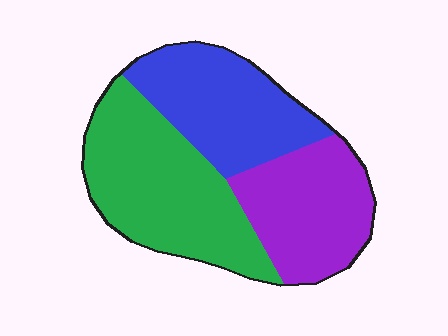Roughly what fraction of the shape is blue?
Blue takes up about one third (1/3) of the shape.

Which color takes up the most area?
Green, at roughly 40%.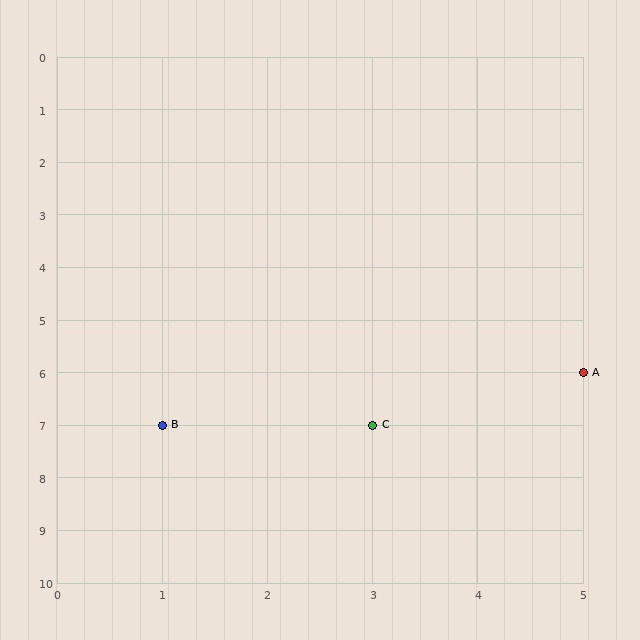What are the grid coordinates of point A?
Point A is at grid coordinates (5, 6).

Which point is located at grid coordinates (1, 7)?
Point B is at (1, 7).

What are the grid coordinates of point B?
Point B is at grid coordinates (1, 7).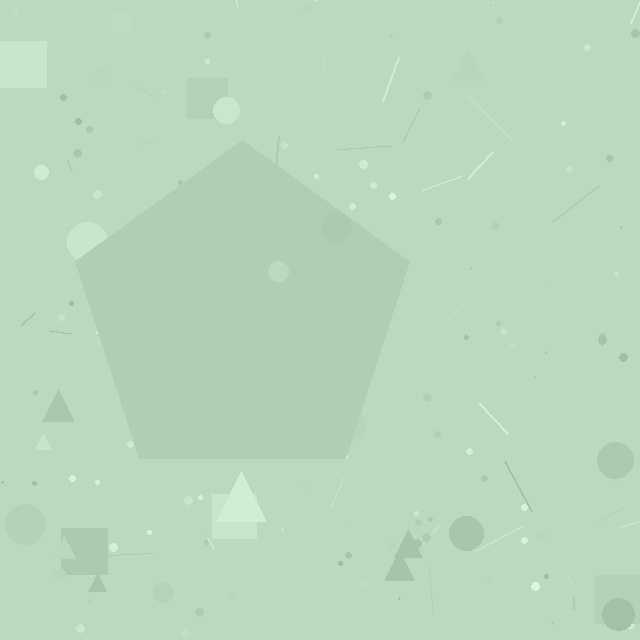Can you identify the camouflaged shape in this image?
The camouflaged shape is a pentagon.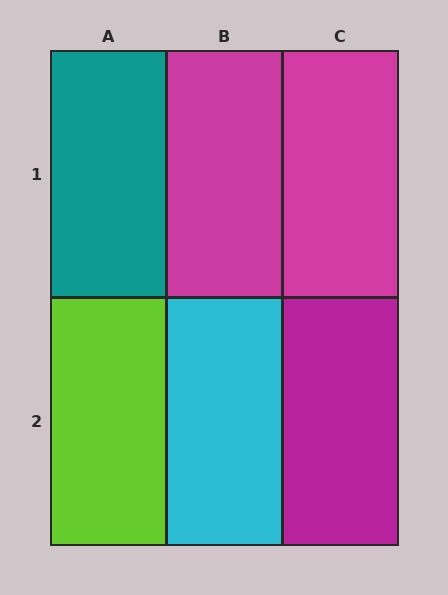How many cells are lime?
1 cell is lime.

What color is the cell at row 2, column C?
Magenta.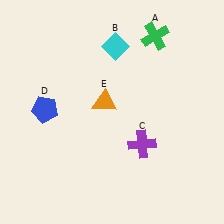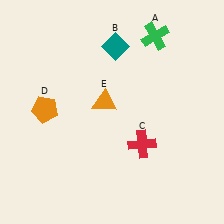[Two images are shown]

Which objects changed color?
B changed from cyan to teal. C changed from purple to red. D changed from blue to orange.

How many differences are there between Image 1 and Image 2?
There are 3 differences between the two images.